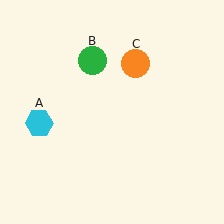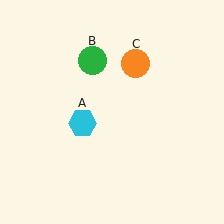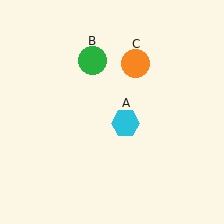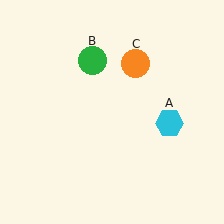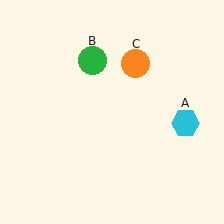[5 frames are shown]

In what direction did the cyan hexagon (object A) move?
The cyan hexagon (object A) moved right.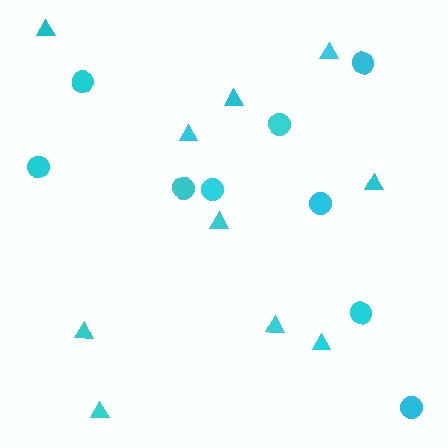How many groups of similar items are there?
There are 2 groups: one group of triangles (10) and one group of circles (9).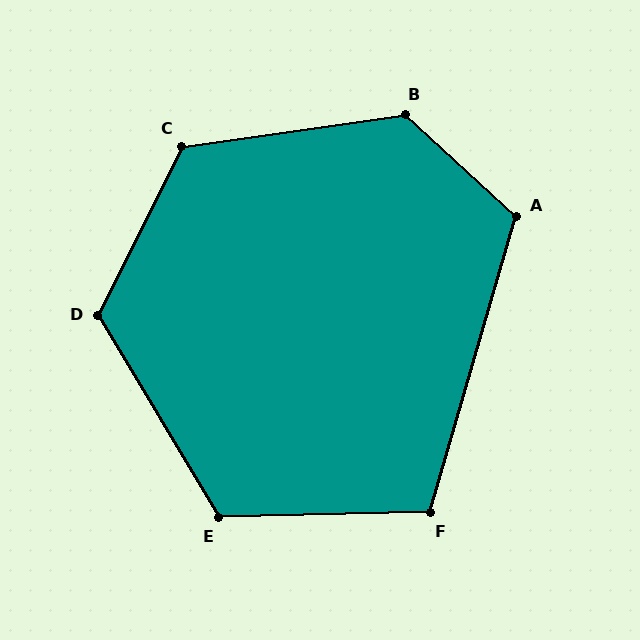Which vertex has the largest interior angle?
B, at approximately 130 degrees.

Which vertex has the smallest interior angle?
F, at approximately 108 degrees.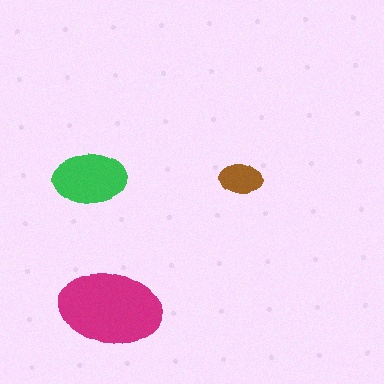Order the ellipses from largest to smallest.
the magenta one, the green one, the brown one.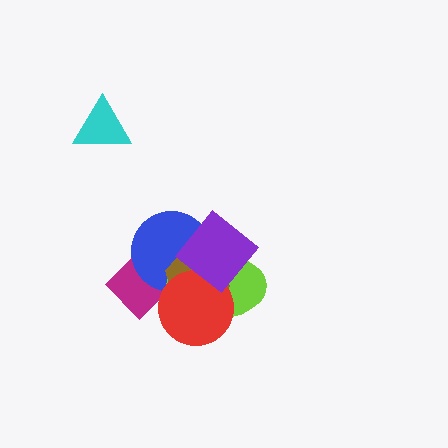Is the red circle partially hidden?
Yes, it is partially covered by another shape.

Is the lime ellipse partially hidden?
Yes, it is partially covered by another shape.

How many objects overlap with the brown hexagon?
5 objects overlap with the brown hexagon.